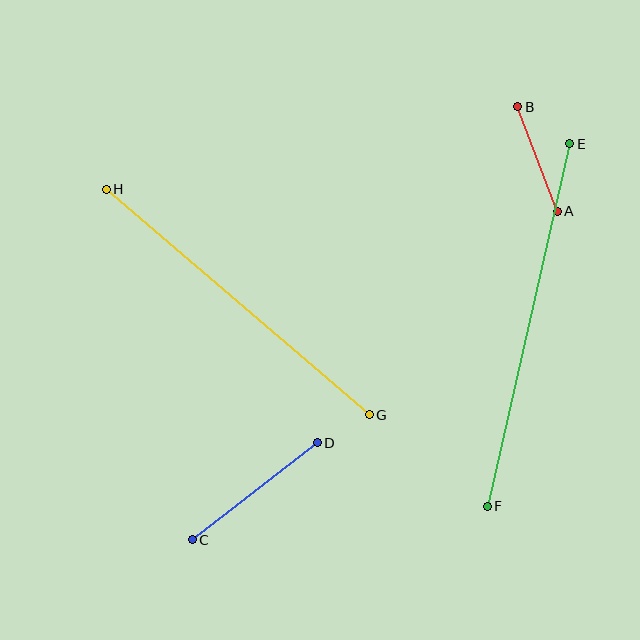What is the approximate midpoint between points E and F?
The midpoint is at approximately (529, 325) pixels.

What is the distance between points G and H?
The distance is approximately 347 pixels.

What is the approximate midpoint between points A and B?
The midpoint is at approximately (537, 159) pixels.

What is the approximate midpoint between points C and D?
The midpoint is at approximately (255, 491) pixels.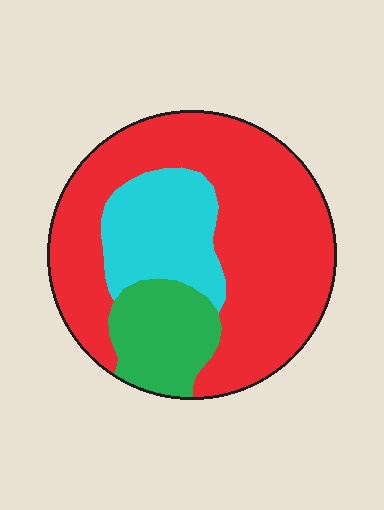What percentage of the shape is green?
Green takes up about one sixth (1/6) of the shape.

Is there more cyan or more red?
Red.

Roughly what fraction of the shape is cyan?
Cyan covers around 20% of the shape.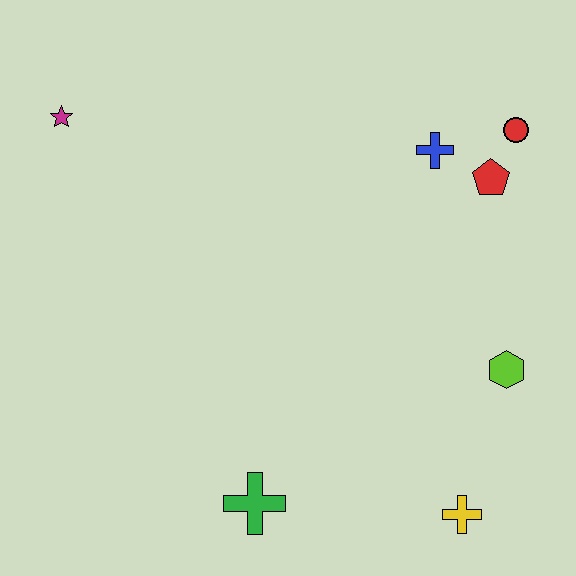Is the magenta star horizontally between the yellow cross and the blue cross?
No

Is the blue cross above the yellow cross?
Yes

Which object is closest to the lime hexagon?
The yellow cross is closest to the lime hexagon.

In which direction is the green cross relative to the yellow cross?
The green cross is to the left of the yellow cross.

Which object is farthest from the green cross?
The red circle is farthest from the green cross.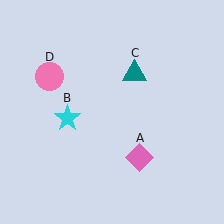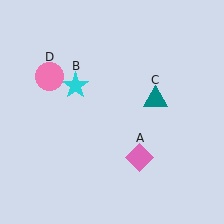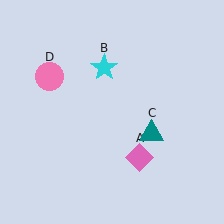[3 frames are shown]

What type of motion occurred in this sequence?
The cyan star (object B), teal triangle (object C) rotated clockwise around the center of the scene.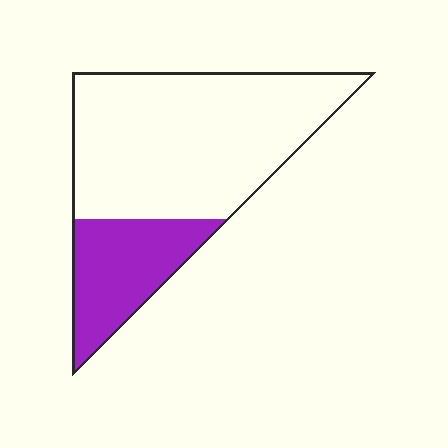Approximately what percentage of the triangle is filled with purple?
Approximately 25%.